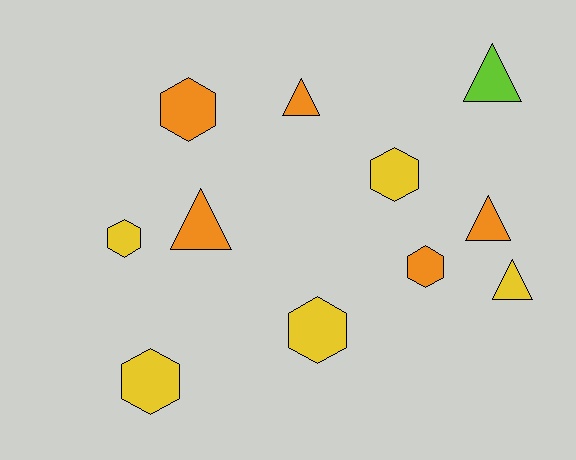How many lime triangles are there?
There is 1 lime triangle.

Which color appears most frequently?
Orange, with 5 objects.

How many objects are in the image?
There are 11 objects.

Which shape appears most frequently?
Hexagon, with 6 objects.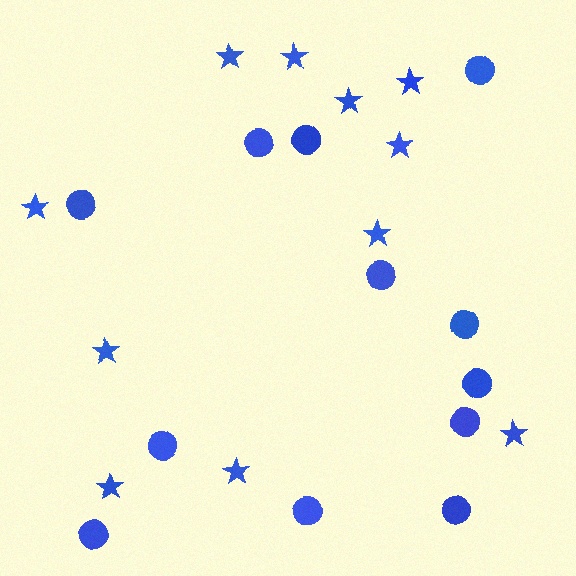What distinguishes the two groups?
There are 2 groups: one group of circles (12) and one group of stars (11).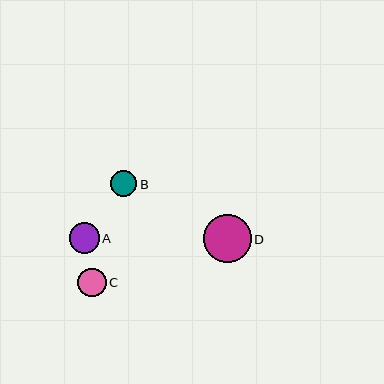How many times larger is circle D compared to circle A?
Circle D is approximately 1.6 times the size of circle A.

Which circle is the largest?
Circle D is the largest with a size of approximately 48 pixels.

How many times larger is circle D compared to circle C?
Circle D is approximately 1.7 times the size of circle C.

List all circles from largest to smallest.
From largest to smallest: D, A, C, B.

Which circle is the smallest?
Circle B is the smallest with a size of approximately 26 pixels.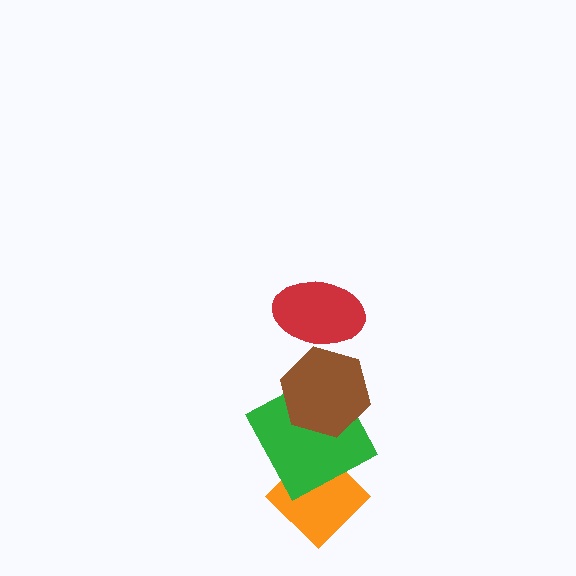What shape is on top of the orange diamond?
The green square is on top of the orange diamond.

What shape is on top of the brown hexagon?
The red ellipse is on top of the brown hexagon.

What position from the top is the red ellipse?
The red ellipse is 1st from the top.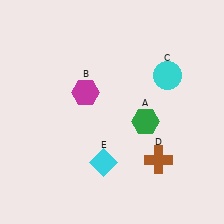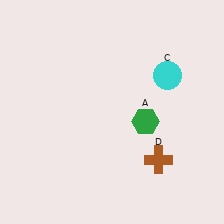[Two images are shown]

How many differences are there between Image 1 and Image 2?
There are 2 differences between the two images.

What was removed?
The cyan diamond (E), the magenta hexagon (B) were removed in Image 2.